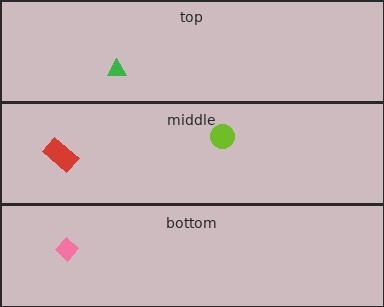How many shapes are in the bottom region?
1.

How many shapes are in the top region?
1.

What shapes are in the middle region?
The red rectangle, the lime circle.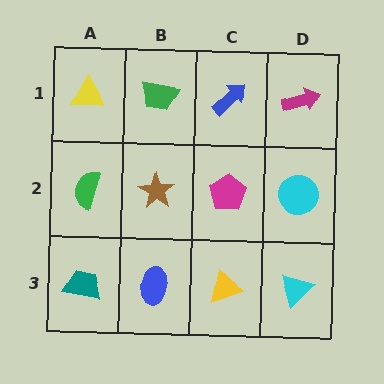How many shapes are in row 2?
4 shapes.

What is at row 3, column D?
A cyan triangle.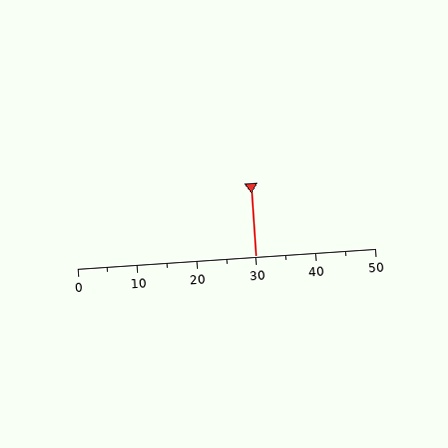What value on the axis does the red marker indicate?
The marker indicates approximately 30.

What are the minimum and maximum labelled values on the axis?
The axis runs from 0 to 50.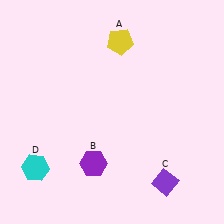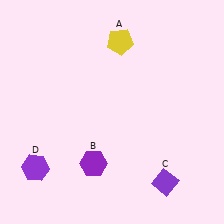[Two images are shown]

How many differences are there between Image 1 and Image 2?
There is 1 difference between the two images.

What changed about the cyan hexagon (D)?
In Image 1, D is cyan. In Image 2, it changed to purple.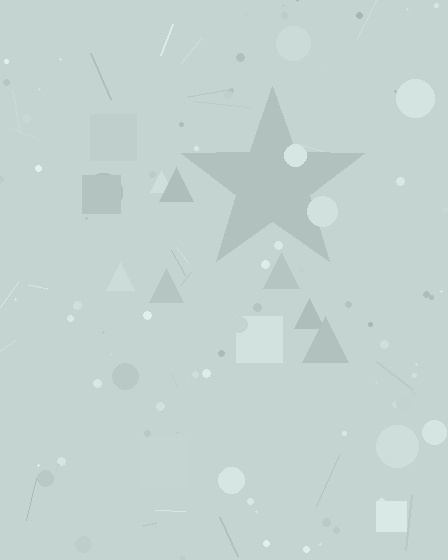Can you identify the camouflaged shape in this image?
The camouflaged shape is a star.